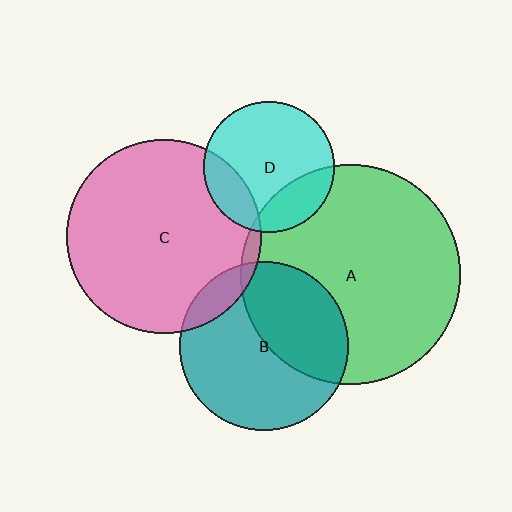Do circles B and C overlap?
Yes.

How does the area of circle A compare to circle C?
Approximately 1.3 times.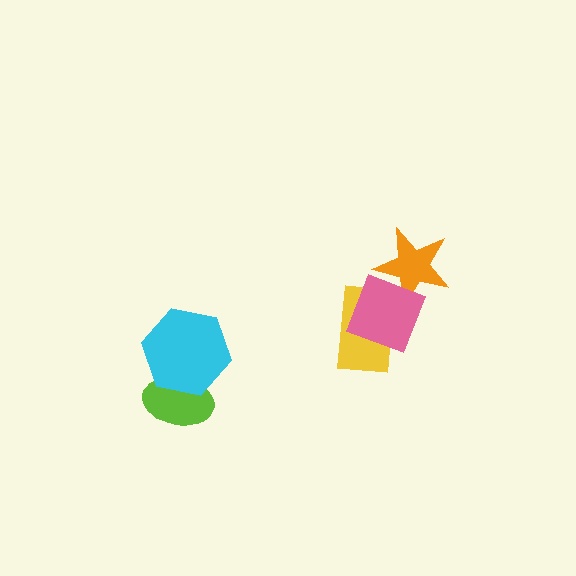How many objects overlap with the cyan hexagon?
1 object overlaps with the cyan hexagon.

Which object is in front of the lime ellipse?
The cyan hexagon is in front of the lime ellipse.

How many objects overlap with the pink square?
2 objects overlap with the pink square.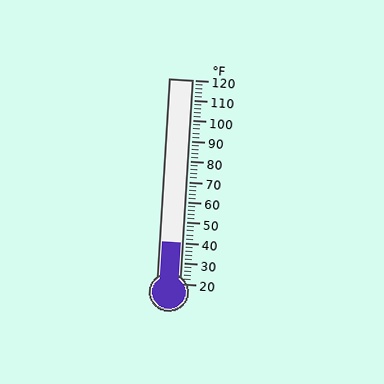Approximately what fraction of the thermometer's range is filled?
The thermometer is filled to approximately 20% of its range.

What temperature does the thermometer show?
The thermometer shows approximately 40°F.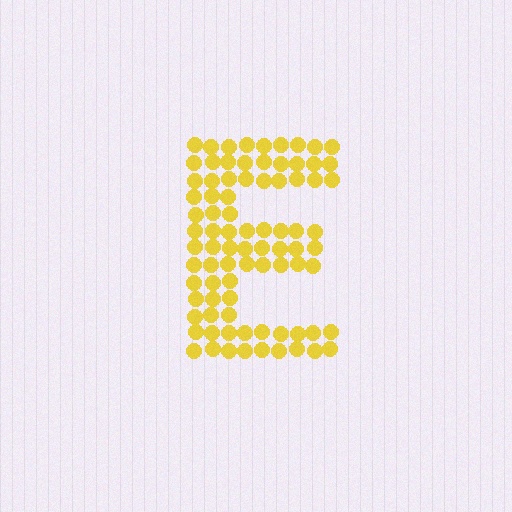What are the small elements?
The small elements are circles.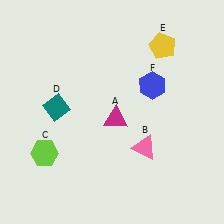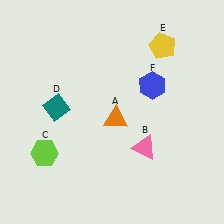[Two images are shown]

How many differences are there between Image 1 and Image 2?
There is 1 difference between the two images.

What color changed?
The triangle (A) changed from magenta in Image 1 to orange in Image 2.